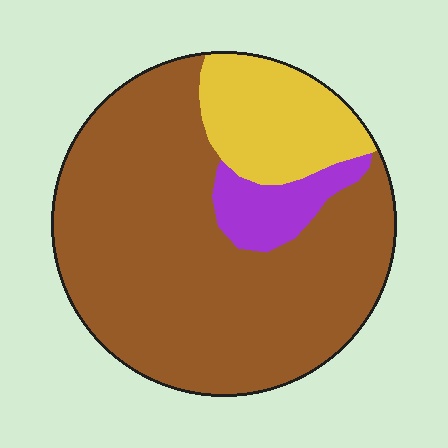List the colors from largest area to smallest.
From largest to smallest: brown, yellow, purple.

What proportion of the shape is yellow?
Yellow takes up between a sixth and a third of the shape.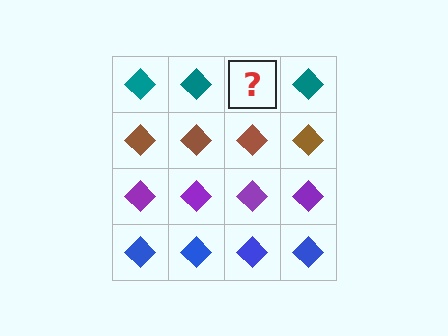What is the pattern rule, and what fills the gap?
The rule is that each row has a consistent color. The gap should be filled with a teal diamond.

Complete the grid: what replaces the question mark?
The question mark should be replaced with a teal diamond.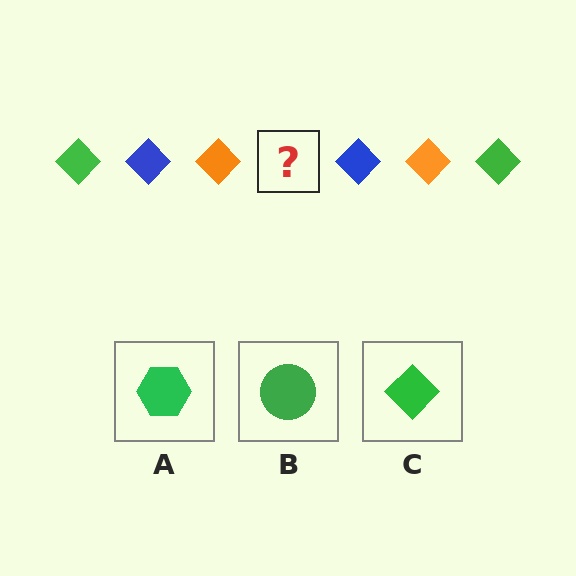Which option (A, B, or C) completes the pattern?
C.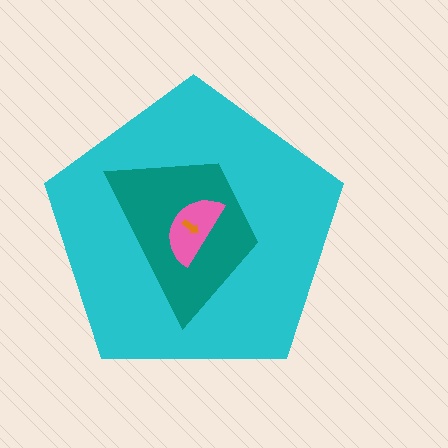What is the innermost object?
The orange arrow.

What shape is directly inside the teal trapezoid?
The pink semicircle.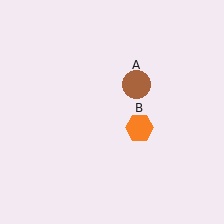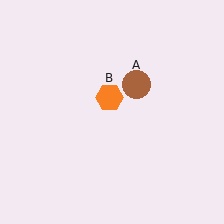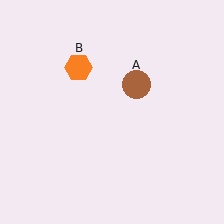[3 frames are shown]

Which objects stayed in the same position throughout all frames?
Brown circle (object A) remained stationary.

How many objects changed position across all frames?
1 object changed position: orange hexagon (object B).